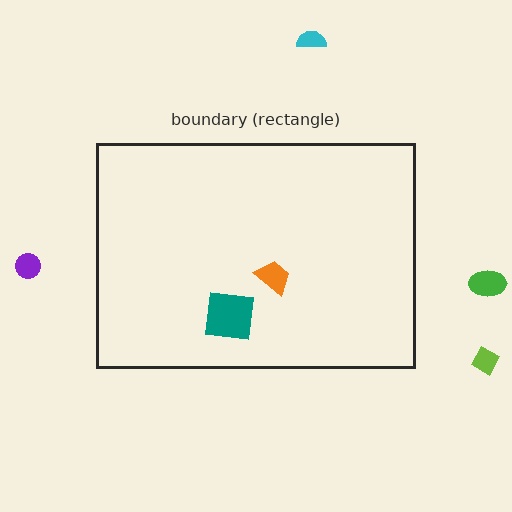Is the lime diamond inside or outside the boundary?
Outside.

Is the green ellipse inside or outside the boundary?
Outside.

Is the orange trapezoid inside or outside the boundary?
Inside.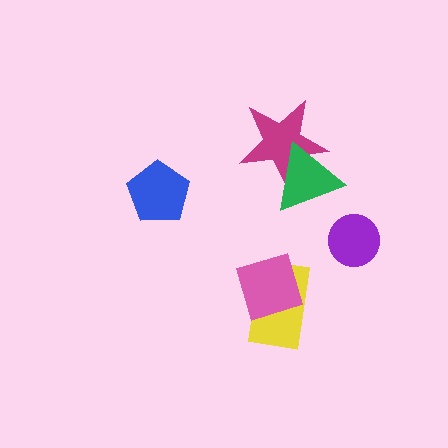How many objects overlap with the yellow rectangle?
1 object overlaps with the yellow rectangle.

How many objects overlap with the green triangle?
1 object overlaps with the green triangle.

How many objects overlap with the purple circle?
0 objects overlap with the purple circle.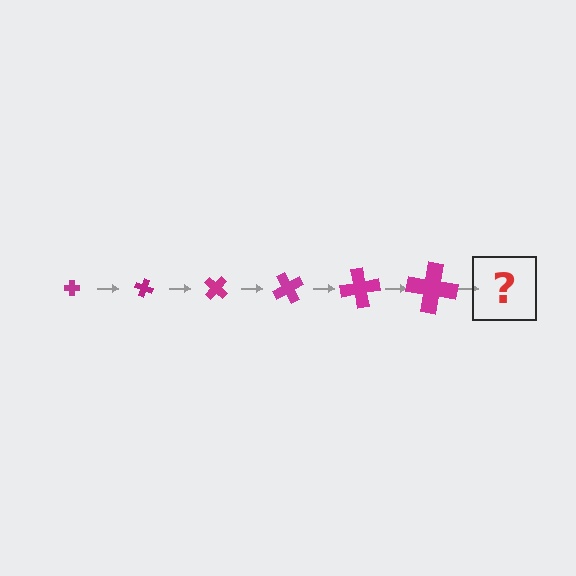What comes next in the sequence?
The next element should be a cross, larger than the previous one and rotated 120 degrees from the start.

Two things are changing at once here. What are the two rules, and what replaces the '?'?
The two rules are that the cross grows larger each step and it rotates 20 degrees each step. The '?' should be a cross, larger than the previous one and rotated 120 degrees from the start.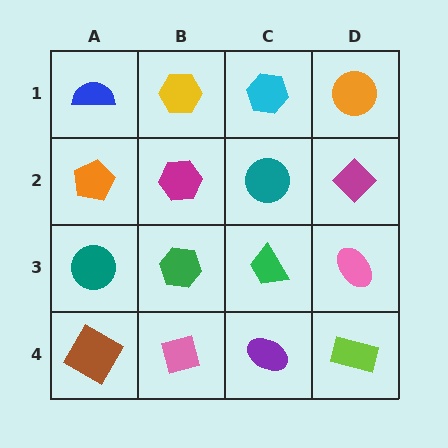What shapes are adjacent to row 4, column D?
A pink ellipse (row 3, column D), a purple ellipse (row 4, column C).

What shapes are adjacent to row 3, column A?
An orange pentagon (row 2, column A), a brown square (row 4, column A), a green hexagon (row 3, column B).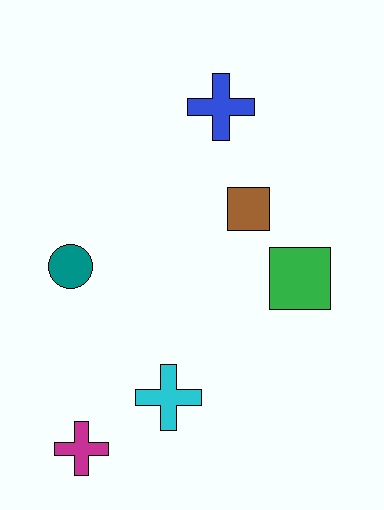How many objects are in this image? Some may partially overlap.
There are 6 objects.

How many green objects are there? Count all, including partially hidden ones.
There is 1 green object.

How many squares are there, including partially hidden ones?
There are 2 squares.